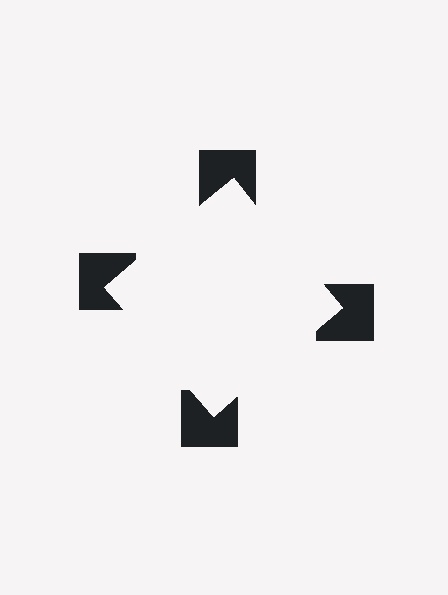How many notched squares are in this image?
There are 4 — one at each vertex of the illusory square.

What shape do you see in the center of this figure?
An illusory square — its edges are inferred from the aligned wedge cuts in the notched squares, not physically drawn.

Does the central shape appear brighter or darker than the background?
It typically appears slightly brighter than the background, even though no actual brightness change is drawn.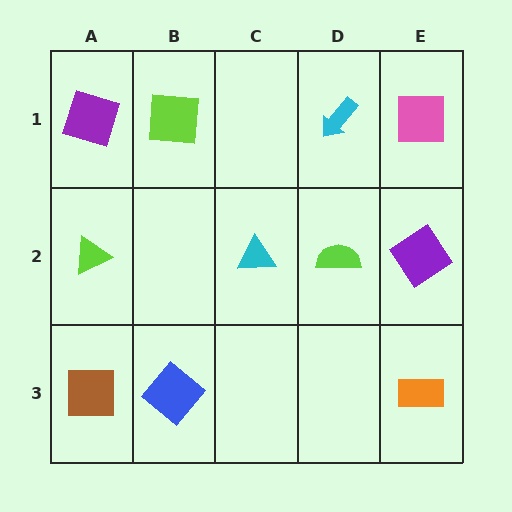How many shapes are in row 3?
3 shapes.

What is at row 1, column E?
A pink square.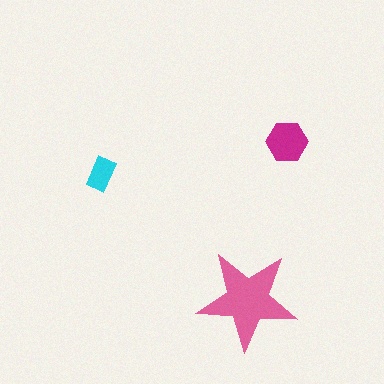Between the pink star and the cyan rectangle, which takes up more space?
The pink star.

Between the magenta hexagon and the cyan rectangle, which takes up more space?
The magenta hexagon.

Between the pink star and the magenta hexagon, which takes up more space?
The pink star.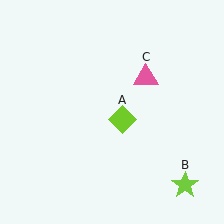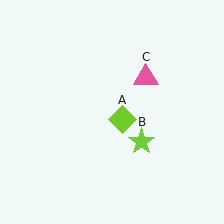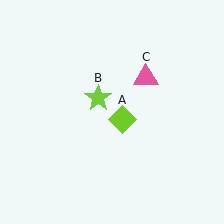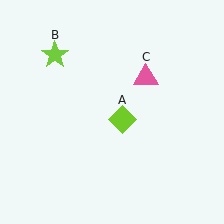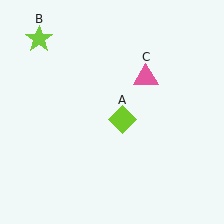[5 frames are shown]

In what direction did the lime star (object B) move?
The lime star (object B) moved up and to the left.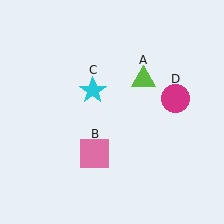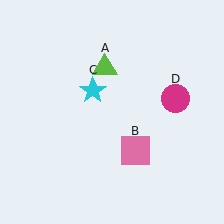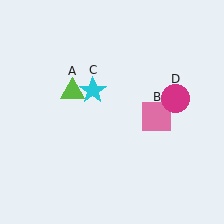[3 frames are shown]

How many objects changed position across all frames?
2 objects changed position: lime triangle (object A), pink square (object B).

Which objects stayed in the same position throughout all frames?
Cyan star (object C) and magenta circle (object D) remained stationary.